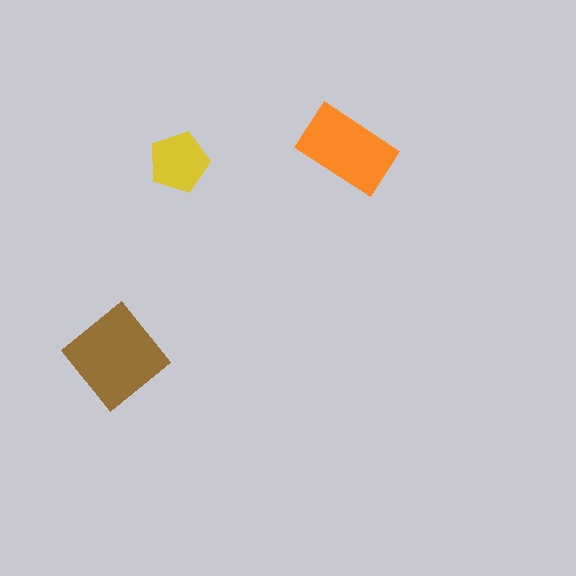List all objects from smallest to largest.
The yellow pentagon, the orange rectangle, the brown diamond.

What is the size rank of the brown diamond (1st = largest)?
1st.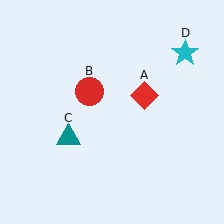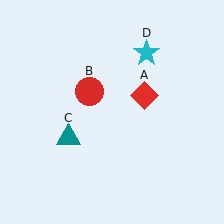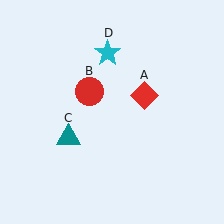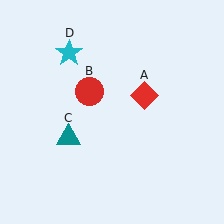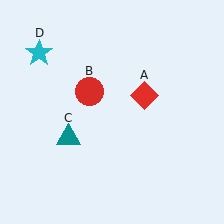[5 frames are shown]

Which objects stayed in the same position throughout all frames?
Red diamond (object A) and red circle (object B) and teal triangle (object C) remained stationary.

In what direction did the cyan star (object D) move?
The cyan star (object D) moved left.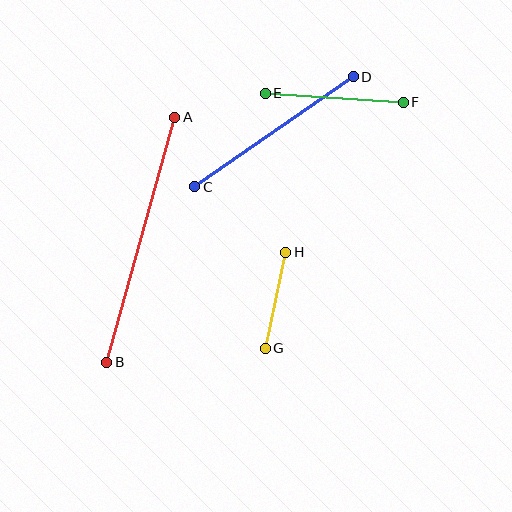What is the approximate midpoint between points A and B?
The midpoint is at approximately (141, 240) pixels.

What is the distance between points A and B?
The distance is approximately 254 pixels.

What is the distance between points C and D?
The distance is approximately 193 pixels.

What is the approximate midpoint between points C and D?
The midpoint is at approximately (274, 132) pixels.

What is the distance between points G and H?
The distance is approximately 98 pixels.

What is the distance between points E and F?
The distance is approximately 138 pixels.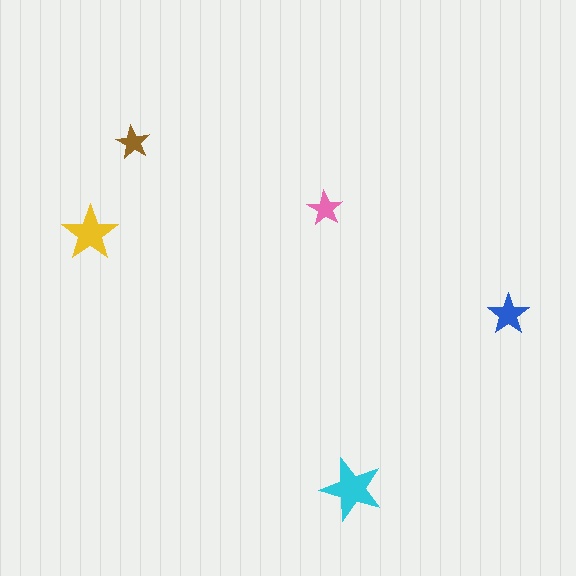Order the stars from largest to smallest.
the cyan one, the yellow one, the blue one, the pink one, the brown one.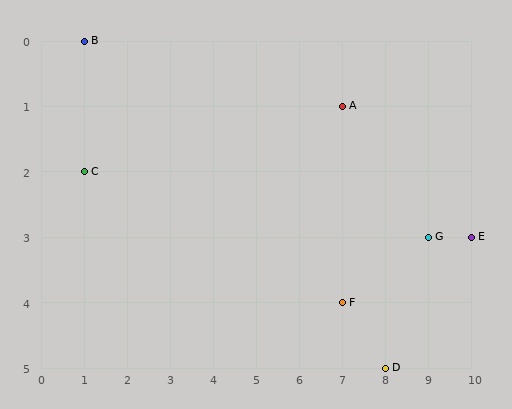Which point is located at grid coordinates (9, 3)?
Point G is at (9, 3).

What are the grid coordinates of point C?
Point C is at grid coordinates (1, 2).